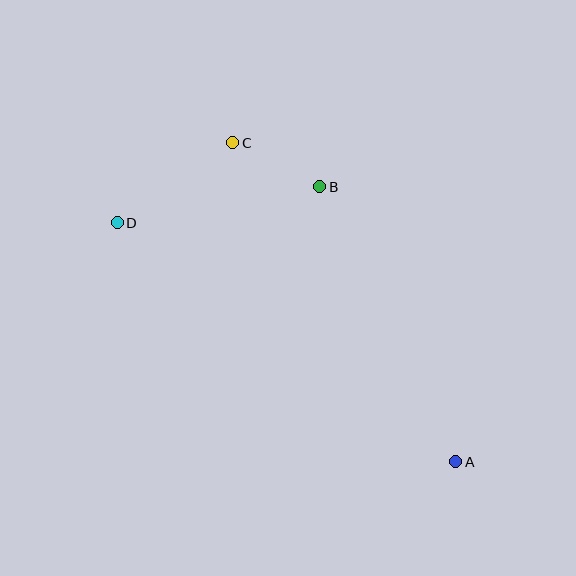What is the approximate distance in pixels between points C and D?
The distance between C and D is approximately 141 pixels.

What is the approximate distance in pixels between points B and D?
The distance between B and D is approximately 206 pixels.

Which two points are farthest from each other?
Points A and D are farthest from each other.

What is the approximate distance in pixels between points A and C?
The distance between A and C is approximately 389 pixels.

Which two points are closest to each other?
Points B and C are closest to each other.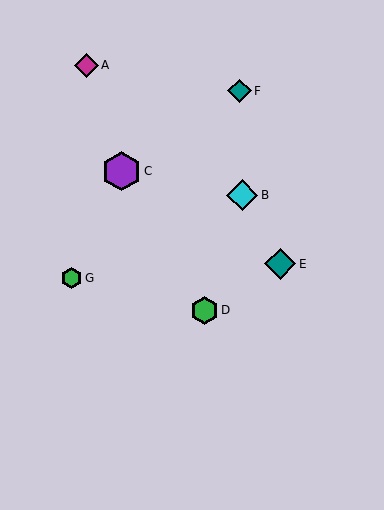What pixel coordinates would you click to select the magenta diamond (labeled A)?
Click at (86, 65) to select the magenta diamond A.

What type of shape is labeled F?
Shape F is a teal diamond.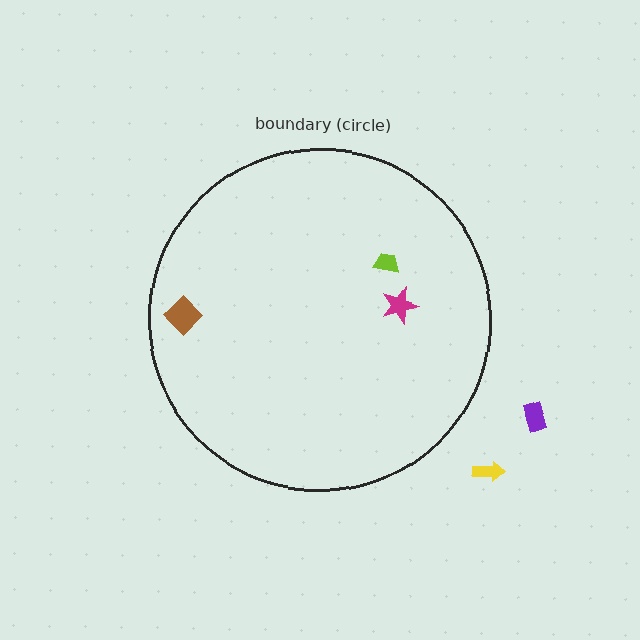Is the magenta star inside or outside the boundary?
Inside.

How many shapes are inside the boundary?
3 inside, 2 outside.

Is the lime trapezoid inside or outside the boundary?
Inside.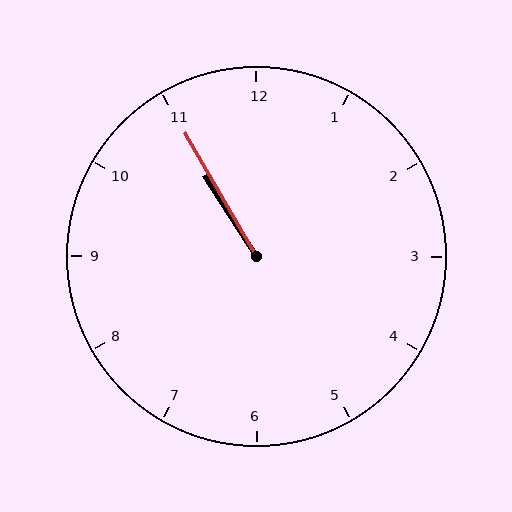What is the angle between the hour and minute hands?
Approximately 2 degrees.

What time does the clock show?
10:55.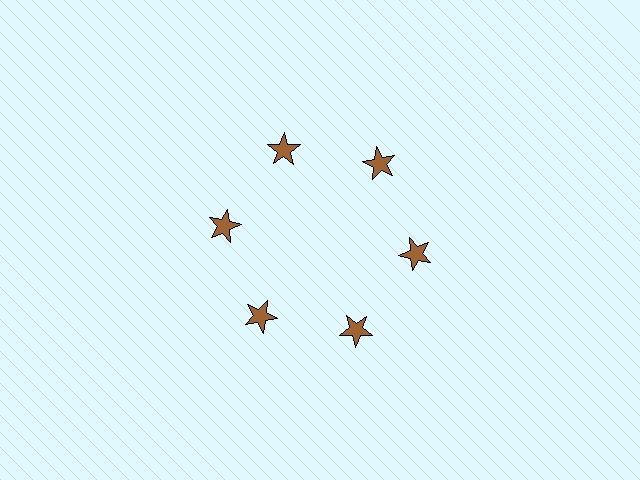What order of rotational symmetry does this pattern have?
This pattern has 6-fold rotational symmetry.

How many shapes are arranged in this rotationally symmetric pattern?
There are 6 shapes, arranged in 6 groups of 1.